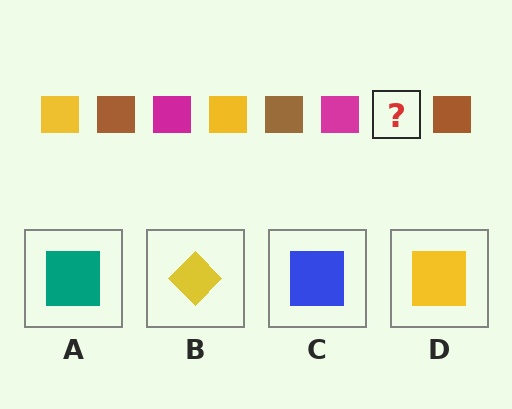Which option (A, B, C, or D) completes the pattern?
D.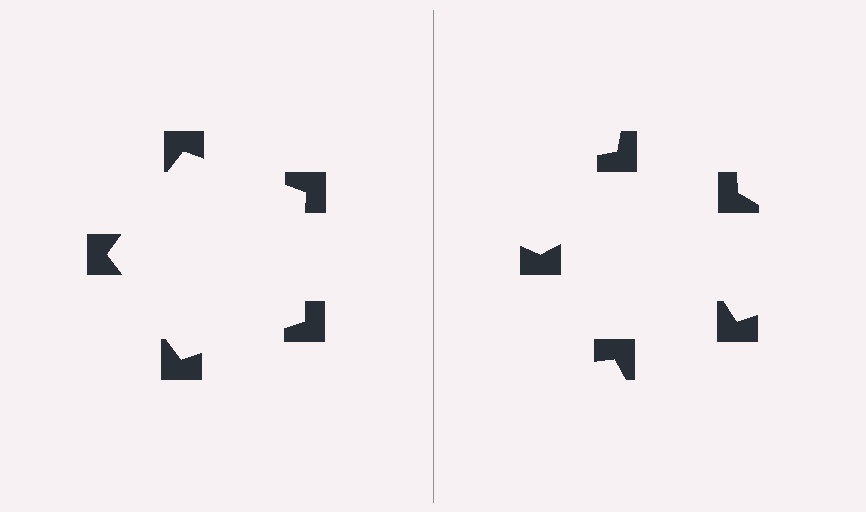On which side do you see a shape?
An illusory pentagon appears on the left side. On the right side the wedge cuts are rotated, so no coherent shape forms.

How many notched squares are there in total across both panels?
10 — 5 on each side.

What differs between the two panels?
The notched squares are positioned identically on both sides; only the wedge orientations differ. On the left they align to a pentagon; on the right they are misaligned.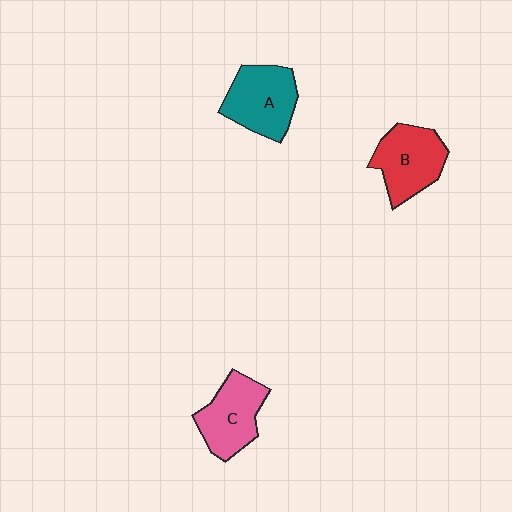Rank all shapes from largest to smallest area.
From largest to smallest: A (teal), B (red), C (pink).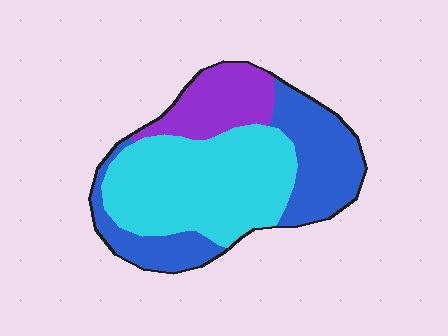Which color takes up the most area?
Cyan, at roughly 45%.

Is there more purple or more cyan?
Cyan.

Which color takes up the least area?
Purple, at roughly 20%.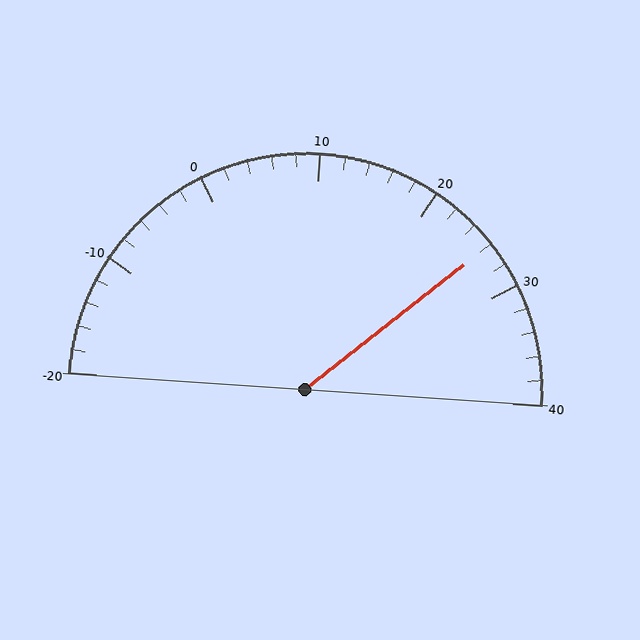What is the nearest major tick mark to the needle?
The nearest major tick mark is 30.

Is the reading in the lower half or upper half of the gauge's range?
The reading is in the upper half of the range (-20 to 40).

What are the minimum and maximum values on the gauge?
The gauge ranges from -20 to 40.